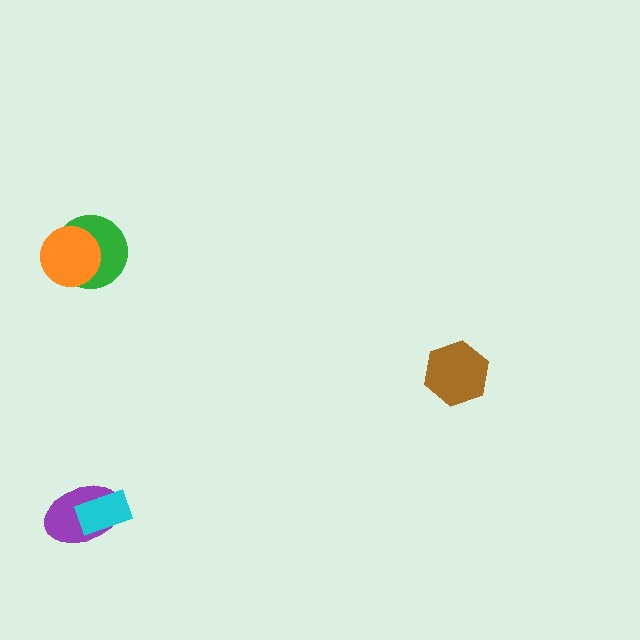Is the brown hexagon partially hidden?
No, no other shape covers it.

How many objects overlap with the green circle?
1 object overlaps with the green circle.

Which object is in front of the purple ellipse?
The cyan rectangle is in front of the purple ellipse.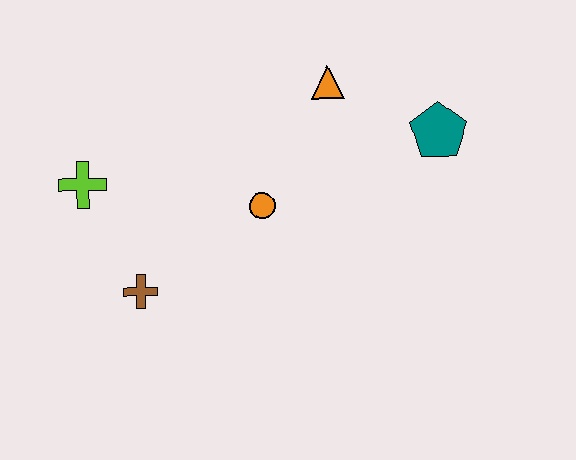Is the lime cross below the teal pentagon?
Yes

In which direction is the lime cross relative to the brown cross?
The lime cross is above the brown cross.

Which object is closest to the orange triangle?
The teal pentagon is closest to the orange triangle.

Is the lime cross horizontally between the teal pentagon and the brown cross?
No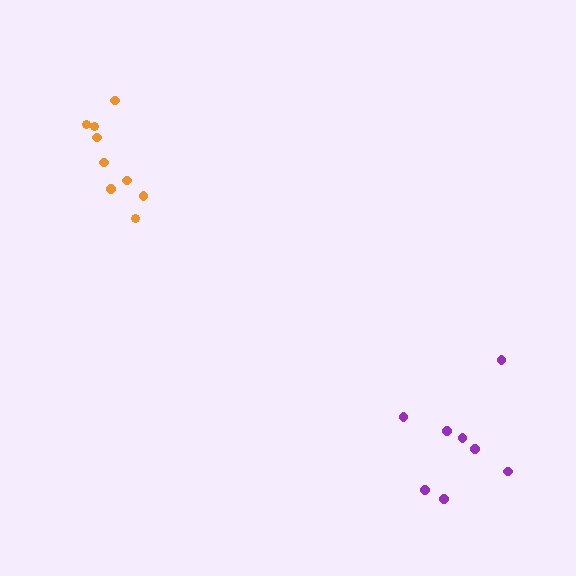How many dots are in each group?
Group 1: 9 dots, Group 2: 8 dots (17 total).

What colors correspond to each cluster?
The clusters are colored: orange, purple.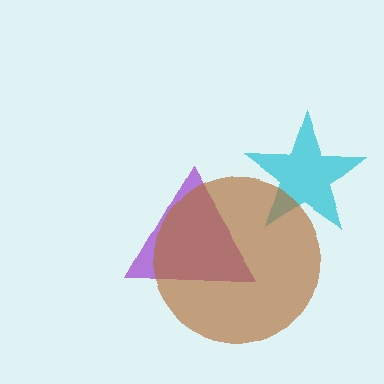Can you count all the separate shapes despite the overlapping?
Yes, there are 3 separate shapes.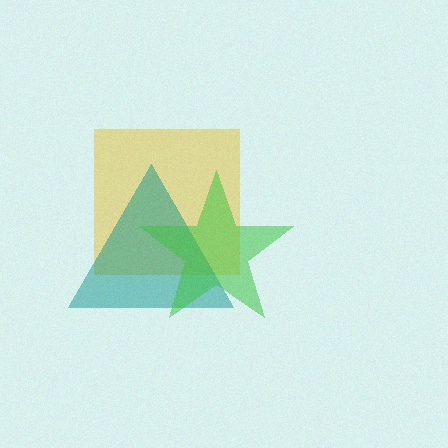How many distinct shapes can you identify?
There are 3 distinct shapes: a yellow square, a teal triangle, a green star.